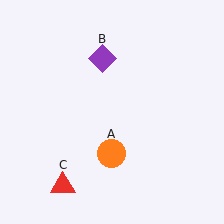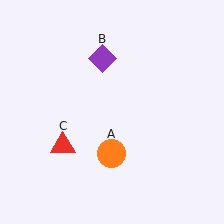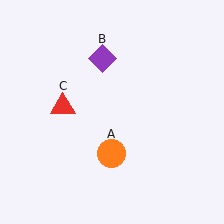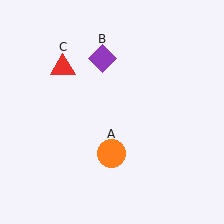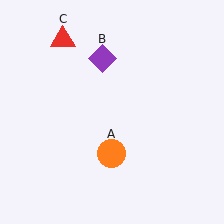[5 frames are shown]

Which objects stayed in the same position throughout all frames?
Orange circle (object A) and purple diamond (object B) remained stationary.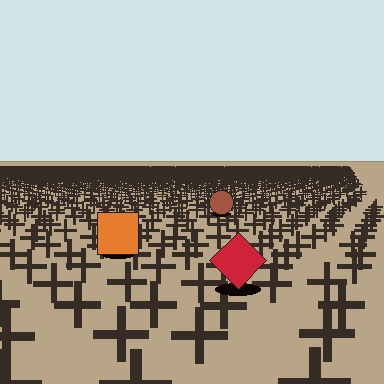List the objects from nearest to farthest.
From nearest to farthest: the red diamond, the orange square, the brown circle.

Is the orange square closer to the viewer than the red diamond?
No. The red diamond is closer — you can tell from the texture gradient: the ground texture is coarser near it.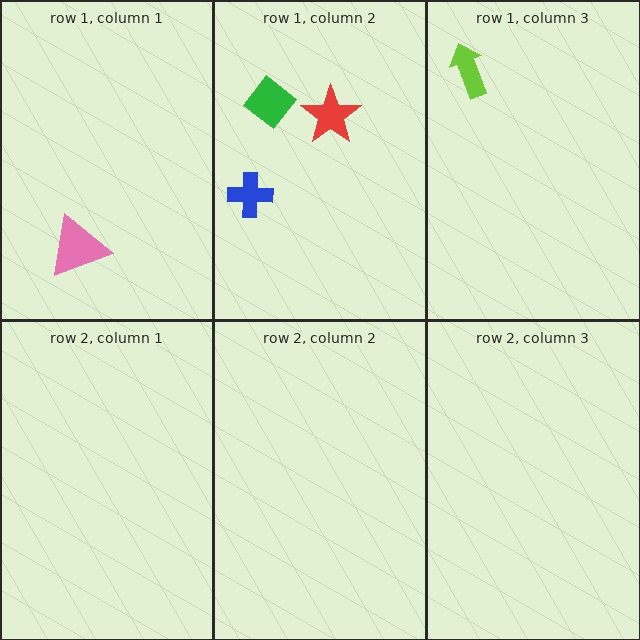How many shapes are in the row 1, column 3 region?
1.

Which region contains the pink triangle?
The row 1, column 1 region.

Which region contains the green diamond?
The row 1, column 2 region.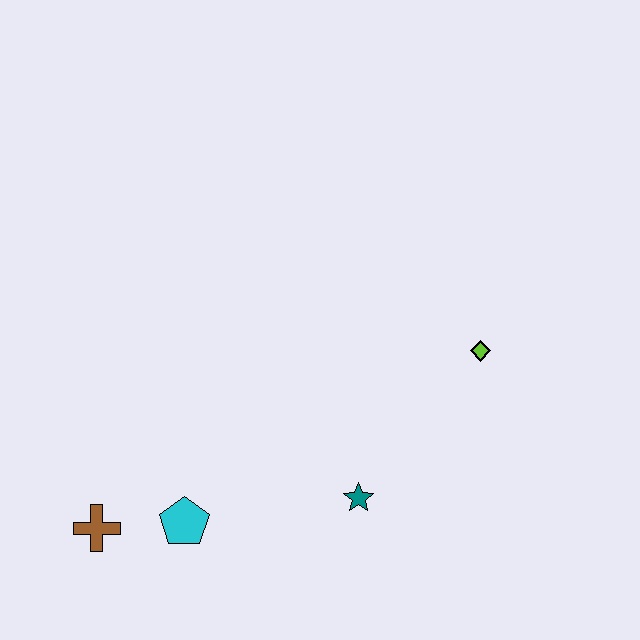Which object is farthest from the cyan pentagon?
The lime diamond is farthest from the cyan pentagon.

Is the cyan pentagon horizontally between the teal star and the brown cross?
Yes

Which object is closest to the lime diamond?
The teal star is closest to the lime diamond.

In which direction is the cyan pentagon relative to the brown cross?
The cyan pentagon is to the right of the brown cross.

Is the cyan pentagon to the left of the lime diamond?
Yes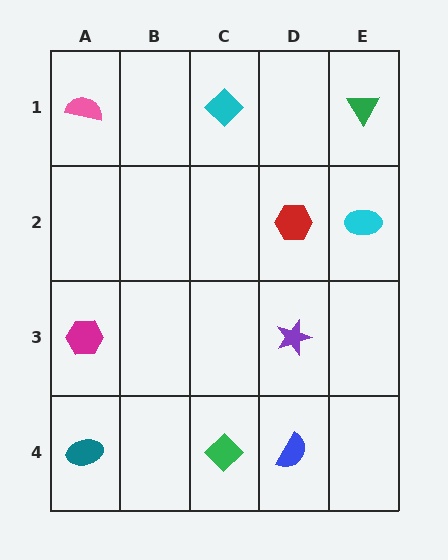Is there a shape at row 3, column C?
No, that cell is empty.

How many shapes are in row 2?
2 shapes.